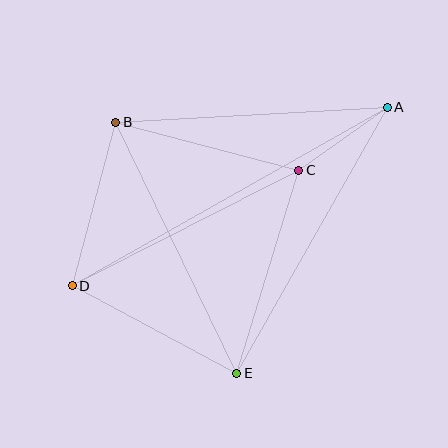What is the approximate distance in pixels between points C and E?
The distance between C and E is approximately 212 pixels.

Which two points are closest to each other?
Points A and C are closest to each other.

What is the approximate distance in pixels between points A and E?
The distance between A and E is approximately 305 pixels.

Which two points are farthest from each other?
Points A and D are farthest from each other.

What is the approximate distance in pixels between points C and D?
The distance between C and D is approximately 254 pixels.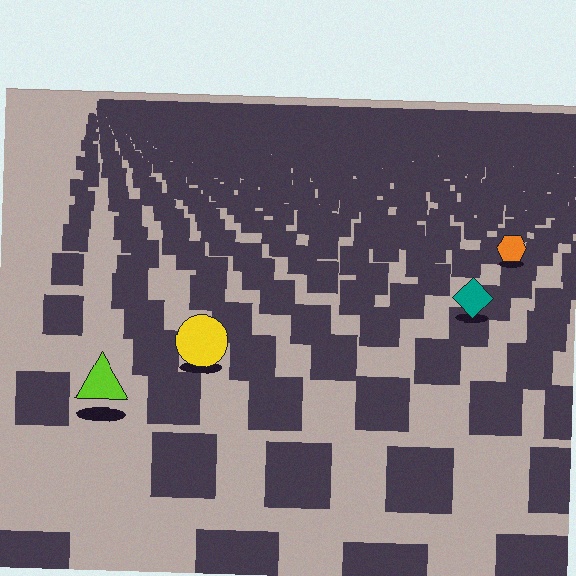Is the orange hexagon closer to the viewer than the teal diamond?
No. The teal diamond is closer — you can tell from the texture gradient: the ground texture is coarser near it.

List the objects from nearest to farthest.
From nearest to farthest: the lime triangle, the yellow circle, the teal diamond, the orange hexagon.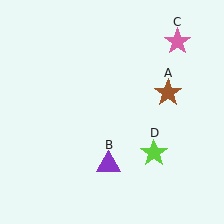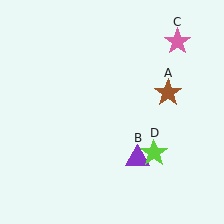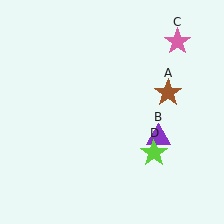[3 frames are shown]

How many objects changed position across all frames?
1 object changed position: purple triangle (object B).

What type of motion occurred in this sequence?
The purple triangle (object B) rotated counterclockwise around the center of the scene.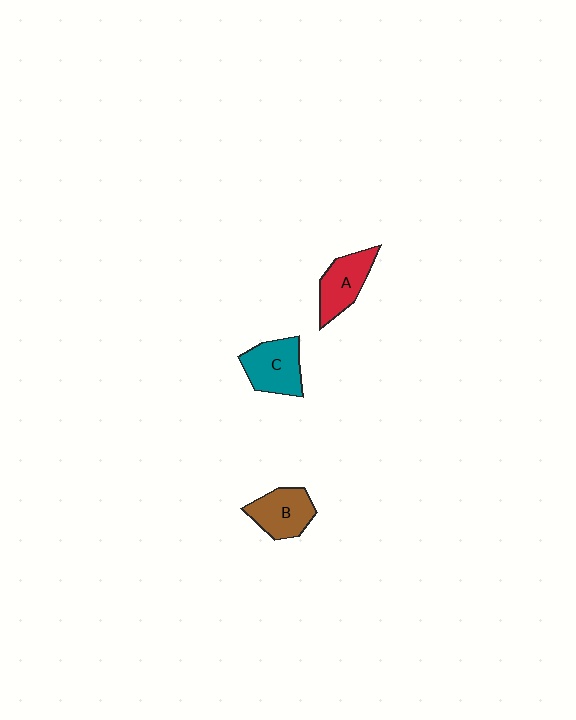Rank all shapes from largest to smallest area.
From largest to smallest: C (teal), B (brown), A (red).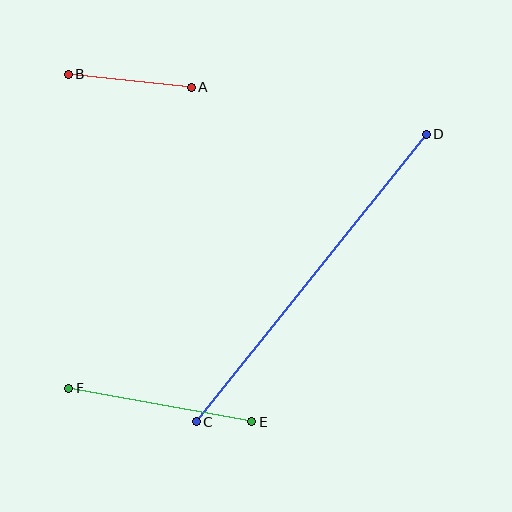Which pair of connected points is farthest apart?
Points C and D are farthest apart.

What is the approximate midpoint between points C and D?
The midpoint is at approximately (311, 278) pixels.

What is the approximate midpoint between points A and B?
The midpoint is at approximately (130, 81) pixels.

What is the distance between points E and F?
The distance is approximately 186 pixels.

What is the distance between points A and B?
The distance is approximately 124 pixels.